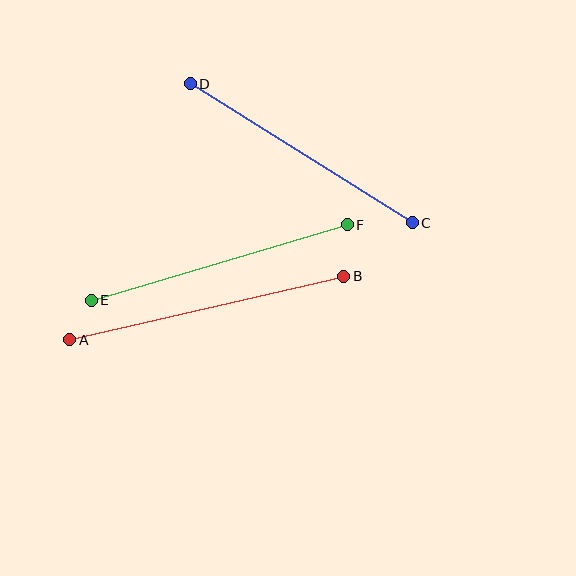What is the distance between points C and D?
The distance is approximately 262 pixels.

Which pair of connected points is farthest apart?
Points A and B are farthest apart.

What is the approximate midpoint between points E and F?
The midpoint is at approximately (219, 263) pixels.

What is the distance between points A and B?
The distance is approximately 282 pixels.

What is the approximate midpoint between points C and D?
The midpoint is at approximately (301, 153) pixels.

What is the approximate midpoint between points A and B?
The midpoint is at approximately (207, 308) pixels.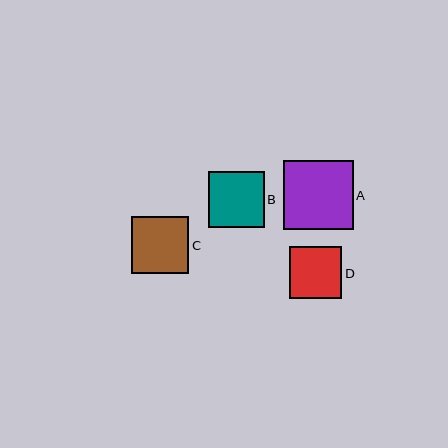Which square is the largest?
Square A is the largest with a size of approximately 70 pixels.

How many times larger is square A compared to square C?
Square A is approximately 1.2 times the size of square C.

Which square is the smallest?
Square D is the smallest with a size of approximately 52 pixels.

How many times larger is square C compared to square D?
Square C is approximately 1.1 times the size of square D.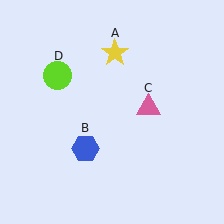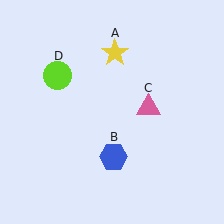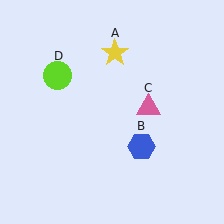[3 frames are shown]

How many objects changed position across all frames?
1 object changed position: blue hexagon (object B).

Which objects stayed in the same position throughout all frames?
Yellow star (object A) and pink triangle (object C) and lime circle (object D) remained stationary.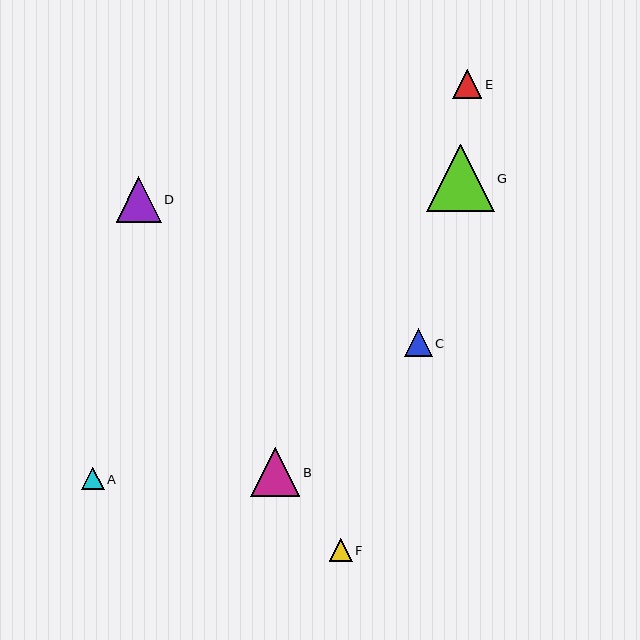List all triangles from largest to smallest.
From largest to smallest: G, B, D, E, C, F, A.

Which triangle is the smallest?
Triangle A is the smallest with a size of approximately 23 pixels.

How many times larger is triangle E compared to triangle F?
Triangle E is approximately 1.3 times the size of triangle F.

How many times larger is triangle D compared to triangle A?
Triangle D is approximately 2.0 times the size of triangle A.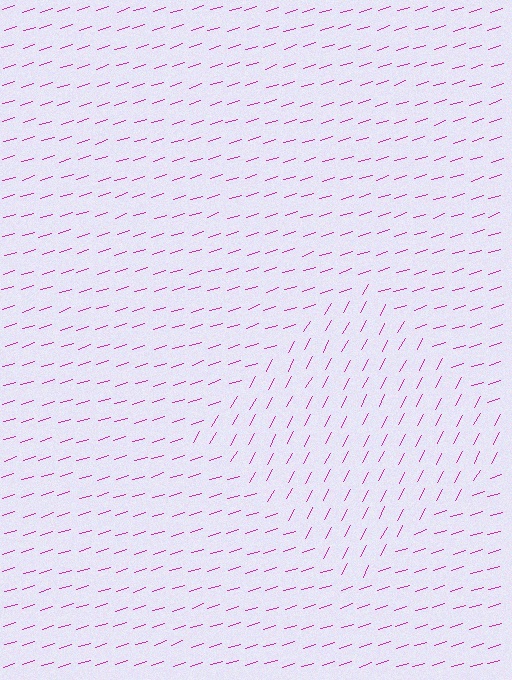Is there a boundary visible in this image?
Yes, there is a texture boundary formed by a change in line orientation.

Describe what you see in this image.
The image is filled with small magenta line segments. A diamond region in the image has lines oriented differently from the surrounding lines, creating a visible texture boundary.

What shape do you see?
I see a diamond.